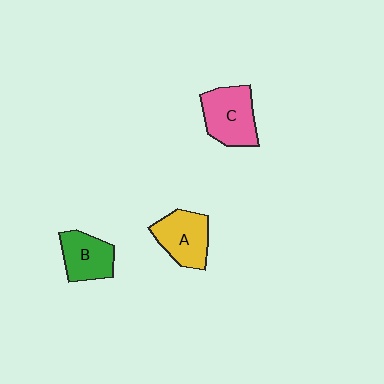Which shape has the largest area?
Shape C (pink).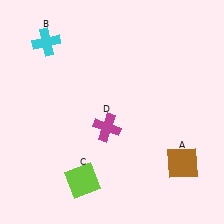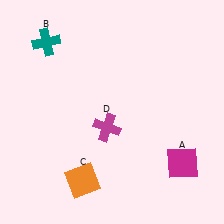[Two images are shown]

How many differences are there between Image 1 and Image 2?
There are 3 differences between the two images.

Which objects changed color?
A changed from brown to magenta. B changed from cyan to teal. C changed from lime to orange.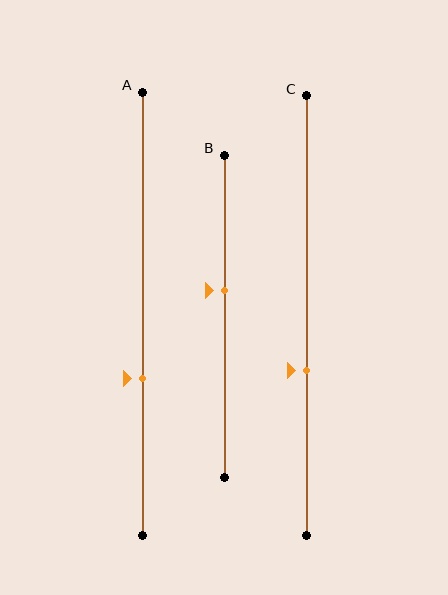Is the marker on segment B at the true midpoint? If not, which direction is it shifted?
No, the marker on segment B is shifted upward by about 8% of the segment length.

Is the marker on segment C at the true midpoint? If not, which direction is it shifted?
No, the marker on segment C is shifted downward by about 12% of the segment length.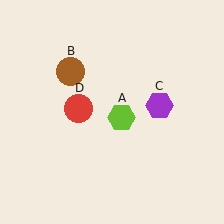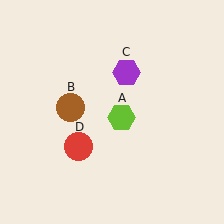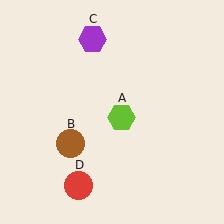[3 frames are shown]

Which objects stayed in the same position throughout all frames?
Lime hexagon (object A) remained stationary.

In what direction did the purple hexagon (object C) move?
The purple hexagon (object C) moved up and to the left.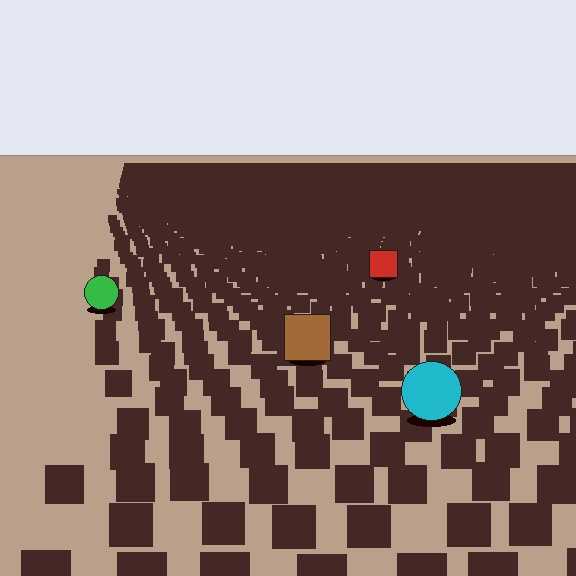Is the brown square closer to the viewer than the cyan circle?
No. The cyan circle is closer — you can tell from the texture gradient: the ground texture is coarser near it.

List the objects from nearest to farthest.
From nearest to farthest: the cyan circle, the brown square, the green circle, the red square.